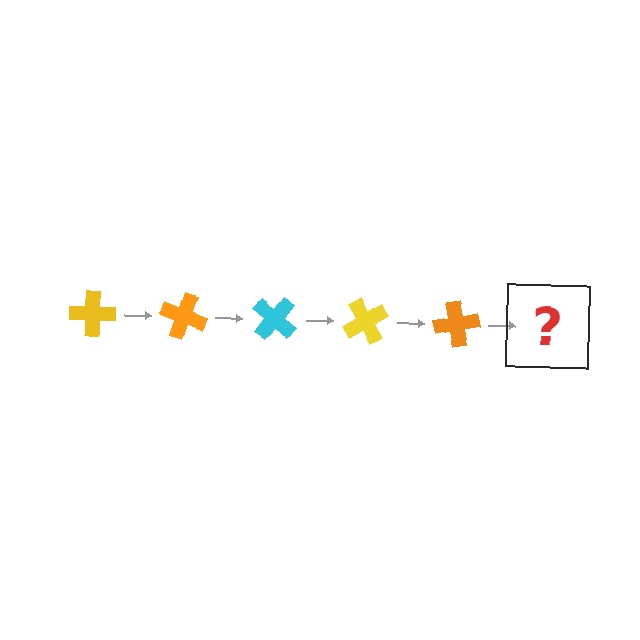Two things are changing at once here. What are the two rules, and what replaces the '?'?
The two rules are that it rotates 20 degrees each step and the color cycles through yellow, orange, and cyan. The '?' should be a cyan cross, rotated 100 degrees from the start.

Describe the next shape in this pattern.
It should be a cyan cross, rotated 100 degrees from the start.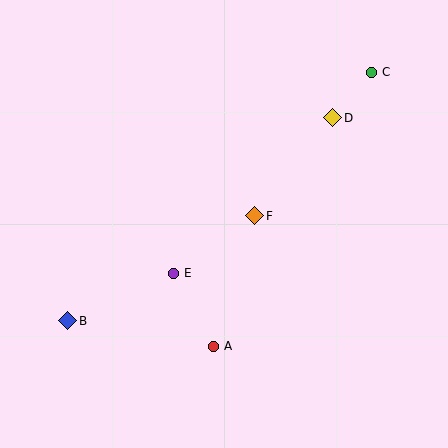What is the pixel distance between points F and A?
The distance between F and A is 137 pixels.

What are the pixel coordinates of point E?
Point E is at (173, 273).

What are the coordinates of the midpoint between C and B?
The midpoint between C and B is at (220, 196).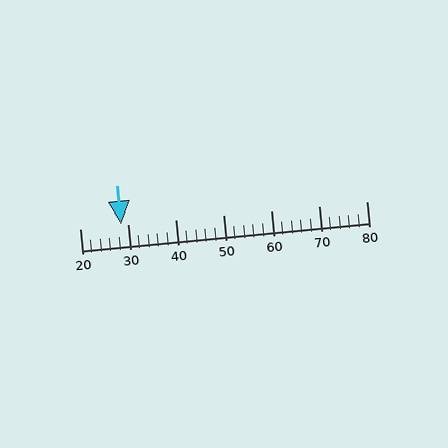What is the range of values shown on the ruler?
The ruler shows values from 20 to 80.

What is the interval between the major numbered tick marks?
The major tick marks are spaced 10 units apart.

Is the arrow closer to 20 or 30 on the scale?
The arrow is closer to 30.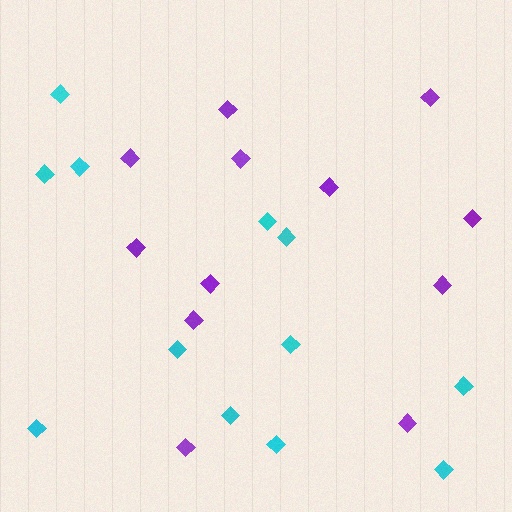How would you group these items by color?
There are 2 groups: one group of purple diamonds (12) and one group of cyan diamonds (12).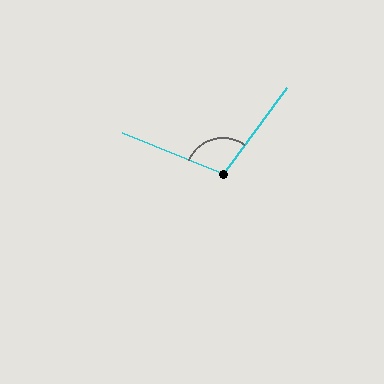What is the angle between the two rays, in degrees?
Approximately 104 degrees.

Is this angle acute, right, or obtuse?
It is obtuse.